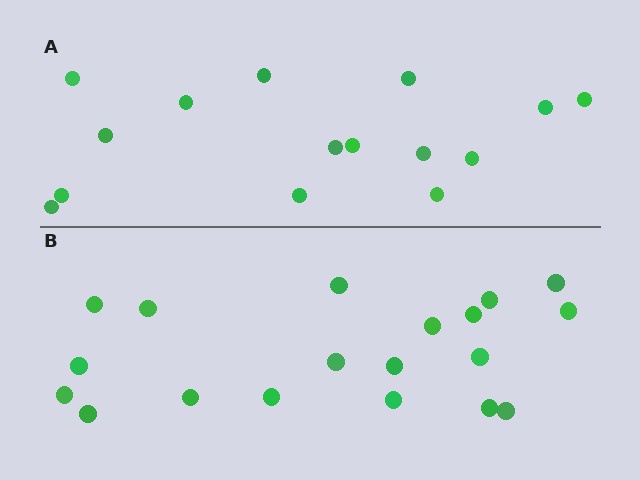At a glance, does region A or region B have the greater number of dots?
Region B (the bottom region) has more dots.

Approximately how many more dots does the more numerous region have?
Region B has about 4 more dots than region A.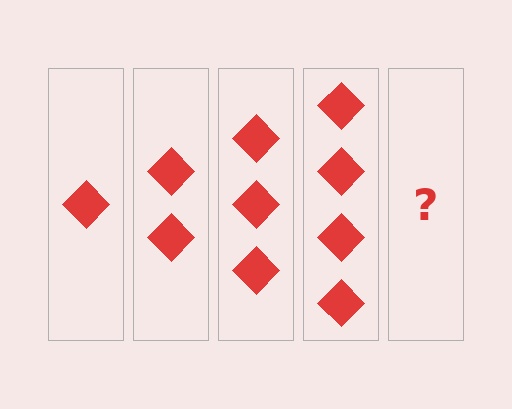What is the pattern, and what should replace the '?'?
The pattern is that each step adds one more diamond. The '?' should be 5 diamonds.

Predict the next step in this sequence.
The next step is 5 diamonds.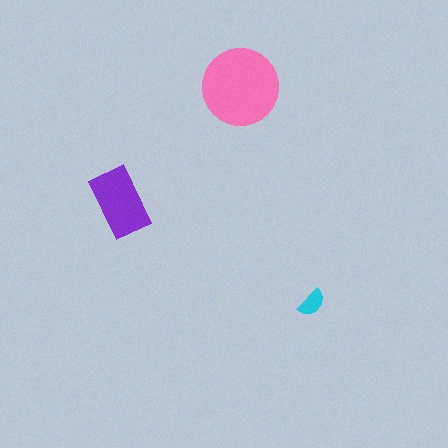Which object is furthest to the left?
The purple rectangle is leftmost.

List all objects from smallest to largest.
The cyan semicircle, the purple rectangle, the pink circle.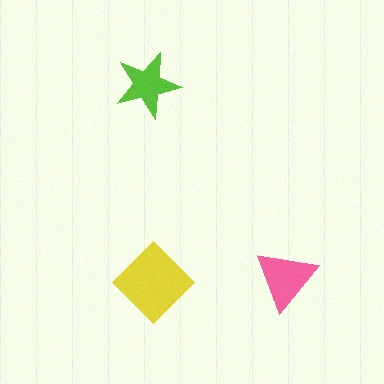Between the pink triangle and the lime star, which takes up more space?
The pink triangle.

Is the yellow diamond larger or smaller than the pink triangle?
Larger.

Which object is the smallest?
The lime star.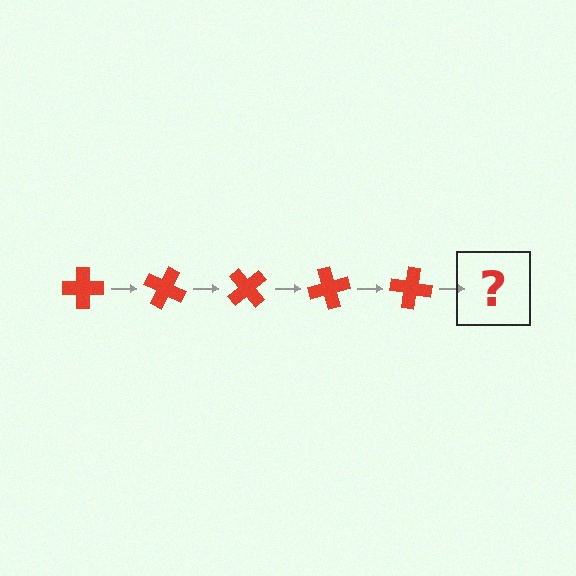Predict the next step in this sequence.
The next step is a red cross rotated 125 degrees.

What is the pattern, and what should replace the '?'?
The pattern is that the cross rotates 25 degrees each step. The '?' should be a red cross rotated 125 degrees.